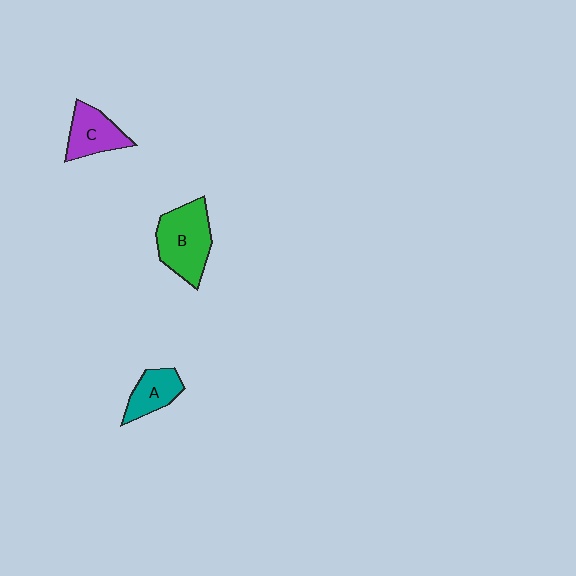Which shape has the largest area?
Shape B (green).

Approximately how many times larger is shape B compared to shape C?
Approximately 1.5 times.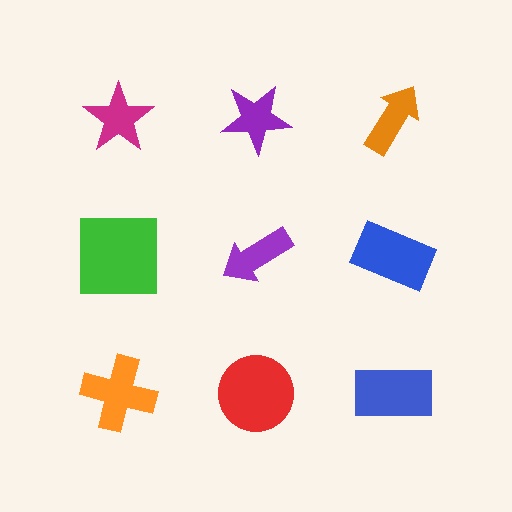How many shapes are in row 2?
3 shapes.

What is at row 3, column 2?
A red circle.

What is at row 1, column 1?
A magenta star.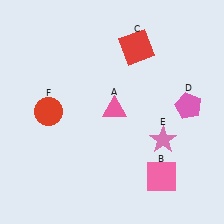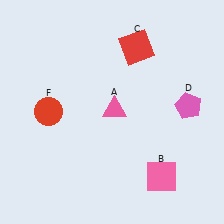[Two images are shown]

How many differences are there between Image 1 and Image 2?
There is 1 difference between the two images.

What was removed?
The pink star (E) was removed in Image 2.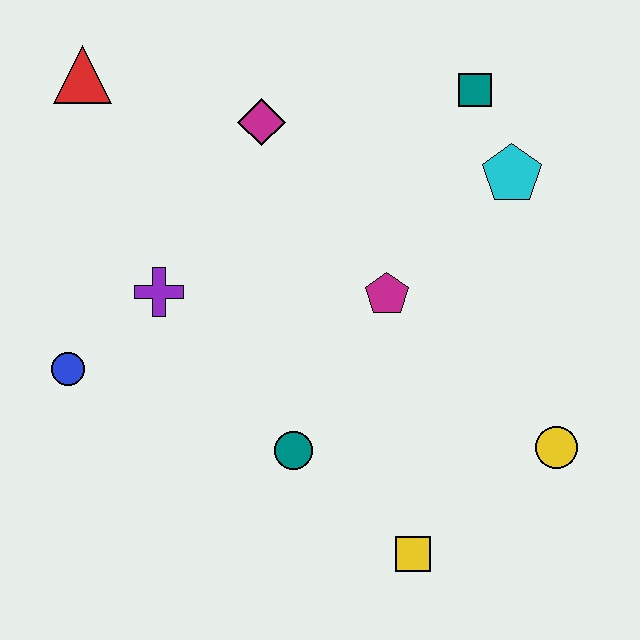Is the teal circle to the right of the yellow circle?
No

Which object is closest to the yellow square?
The teal circle is closest to the yellow square.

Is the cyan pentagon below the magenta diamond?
Yes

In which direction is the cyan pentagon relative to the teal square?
The cyan pentagon is below the teal square.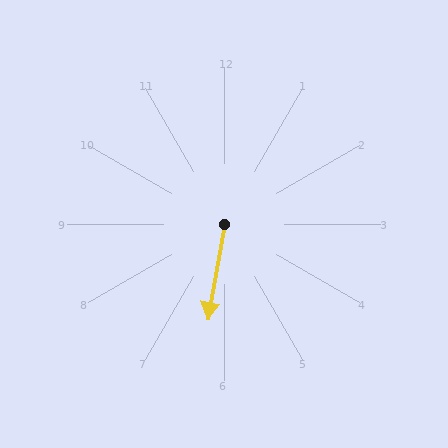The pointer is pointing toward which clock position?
Roughly 6 o'clock.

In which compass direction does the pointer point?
South.